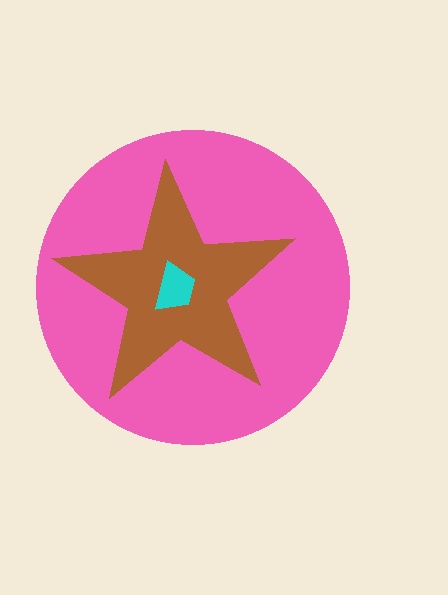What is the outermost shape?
The pink circle.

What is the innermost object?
The cyan trapezoid.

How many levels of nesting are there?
3.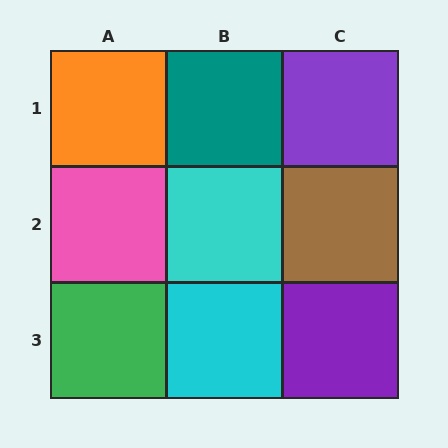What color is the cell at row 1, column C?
Purple.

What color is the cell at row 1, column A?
Orange.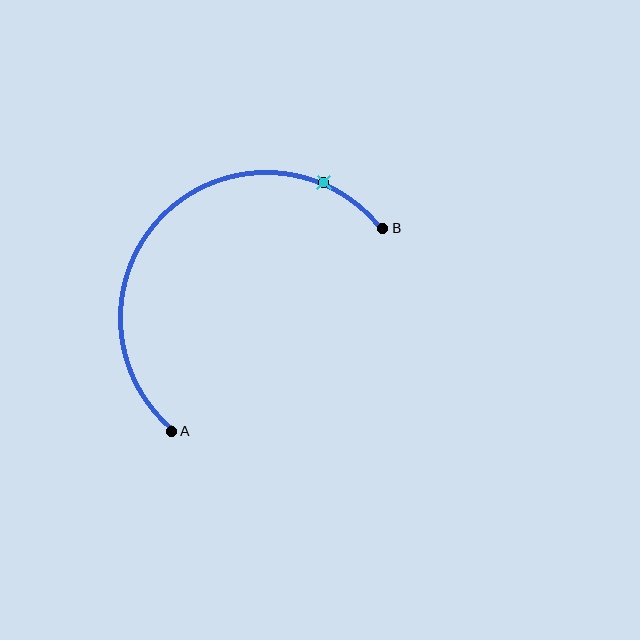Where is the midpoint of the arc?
The arc midpoint is the point on the curve farthest from the straight line joining A and B. It sits above and to the left of that line.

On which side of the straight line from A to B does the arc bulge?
The arc bulges above and to the left of the straight line connecting A and B.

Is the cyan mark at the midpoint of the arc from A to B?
No. The cyan mark lies on the arc but is closer to endpoint B. The arc midpoint would be at the point on the curve equidistant along the arc from both A and B.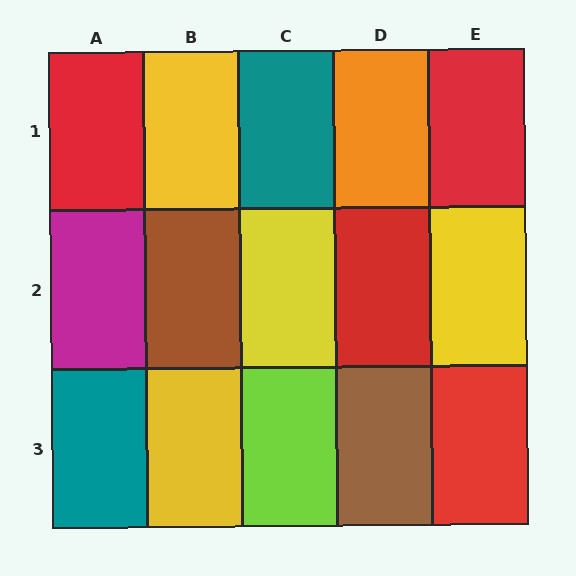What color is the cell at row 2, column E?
Yellow.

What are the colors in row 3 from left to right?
Teal, yellow, lime, brown, red.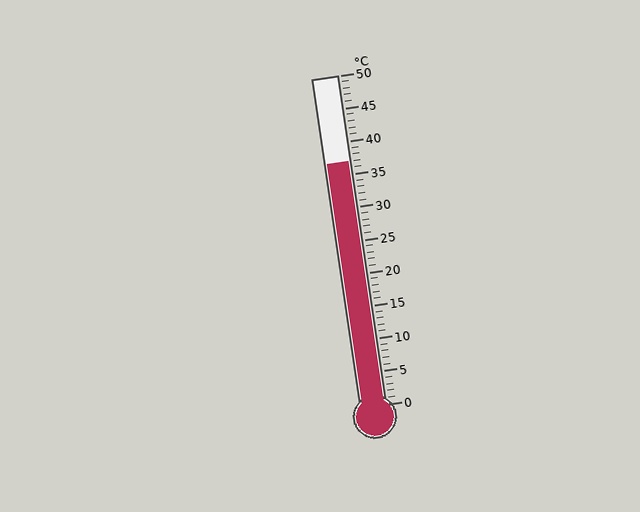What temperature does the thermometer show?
The thermometer shows approximately 37°C.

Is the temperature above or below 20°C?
The temperature is above 20°C.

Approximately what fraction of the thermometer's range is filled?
The thermometer is filled to approximately 75% of its range.